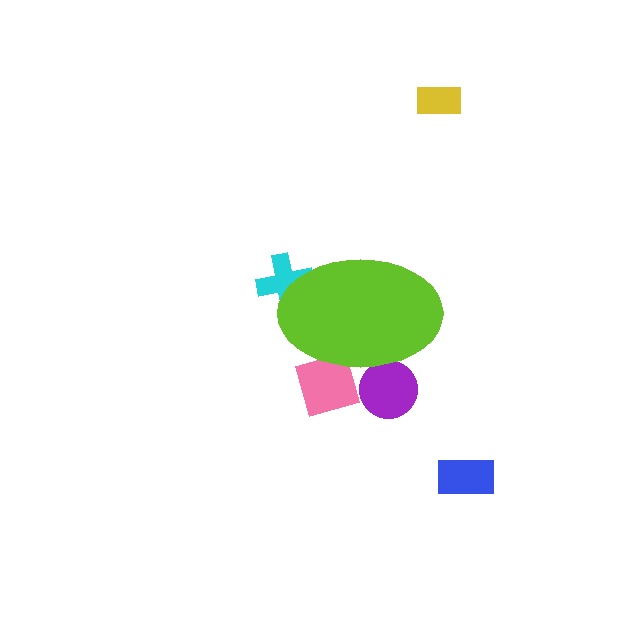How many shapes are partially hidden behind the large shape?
3 shapes are partially hidden.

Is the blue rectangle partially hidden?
No, the blue rectangle is fully visible.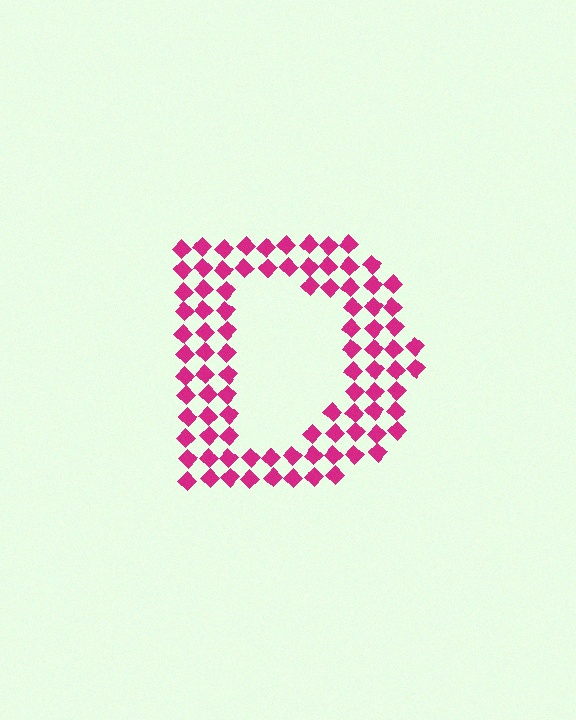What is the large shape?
The large shape is the letter D.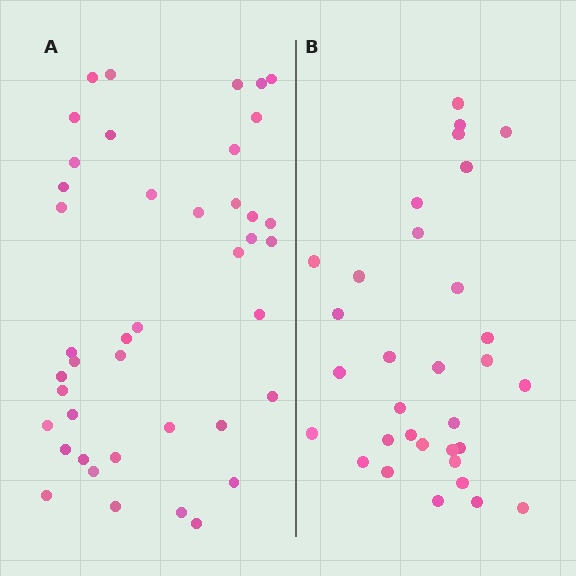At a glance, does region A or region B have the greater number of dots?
Region A (the left region) has more dots.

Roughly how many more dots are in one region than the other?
Region A has roughly 10 or so more dots than region B.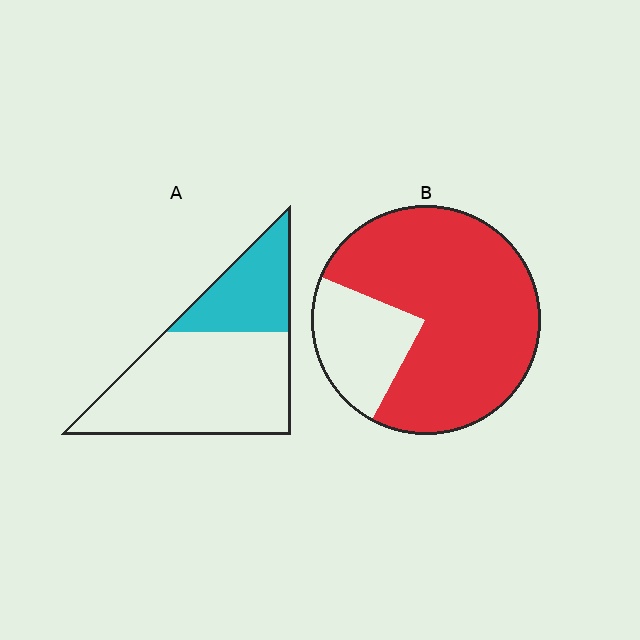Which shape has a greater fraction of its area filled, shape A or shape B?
Shape B.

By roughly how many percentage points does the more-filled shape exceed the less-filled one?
By roughly 45 percentage points (B over A).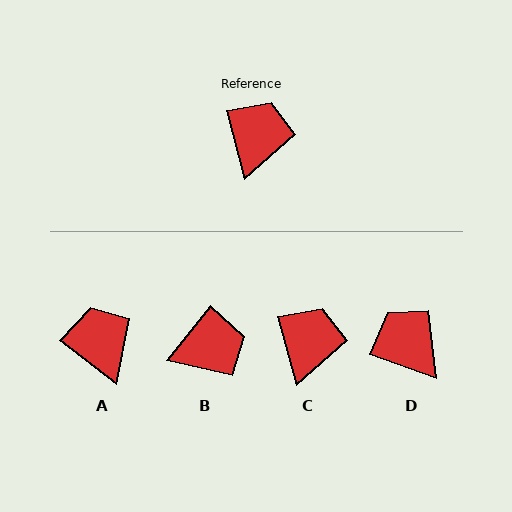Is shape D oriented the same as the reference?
No, it is off by about 55 degrees.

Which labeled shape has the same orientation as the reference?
C.